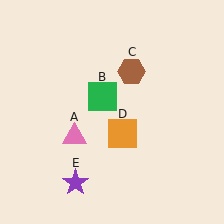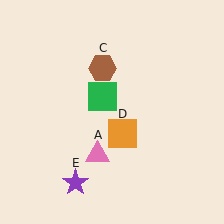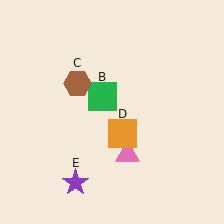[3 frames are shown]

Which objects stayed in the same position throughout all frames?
Green square (object B) and orange square (object D) and purple star (object E) remained stationary.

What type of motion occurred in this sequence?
The pink triangle (object A), brown hexagon (object C) rotated counterclockwise around the center of the scene.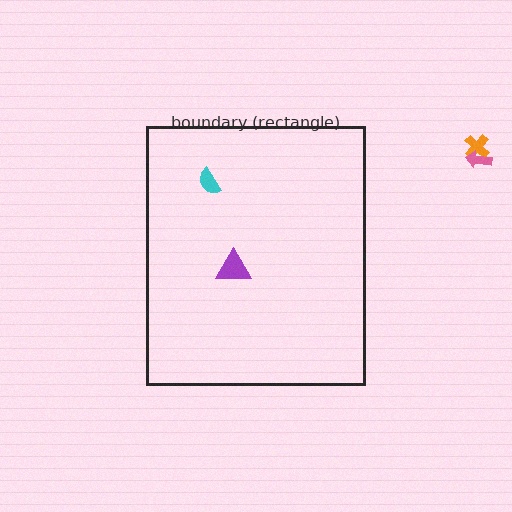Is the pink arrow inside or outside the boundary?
Outside.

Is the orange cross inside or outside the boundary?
Outside.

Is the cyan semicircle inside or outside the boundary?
Inside.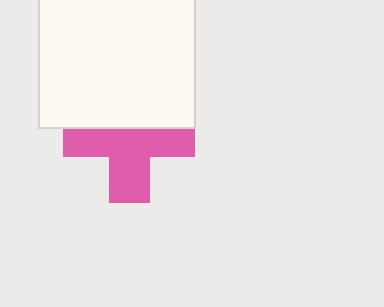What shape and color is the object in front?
The object in front is a white square.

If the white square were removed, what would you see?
You would see the complete pink cross.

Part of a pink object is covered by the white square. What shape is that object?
It is a cross.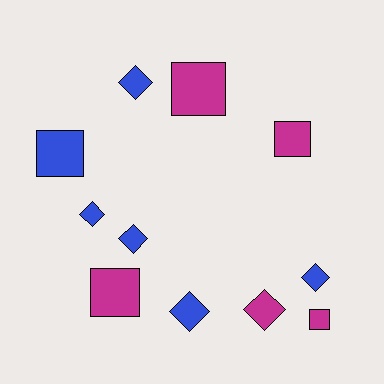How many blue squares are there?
There is 1 blue square.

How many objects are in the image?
There are 11 objects.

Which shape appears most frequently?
Diamond, with 6 objects.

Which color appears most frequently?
Blue, with 6 objects.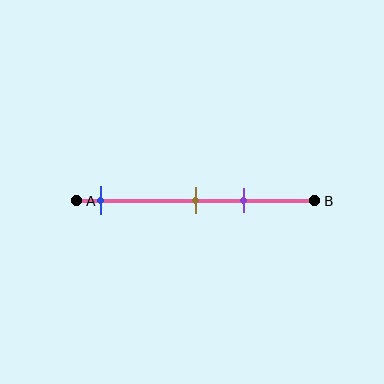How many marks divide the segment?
There are 3 marks dividing the segment.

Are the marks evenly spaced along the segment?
No, the marks are not evenly spaced.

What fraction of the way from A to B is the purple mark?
The purple mark is approximately 70% (0.7) of the way from A to B.